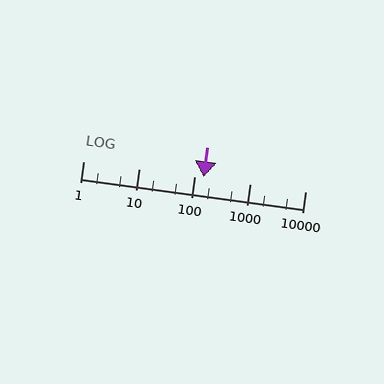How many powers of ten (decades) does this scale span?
The scale spans 4 decades, from 1 to 10000.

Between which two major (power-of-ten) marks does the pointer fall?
The pointer is between 100 and 1000.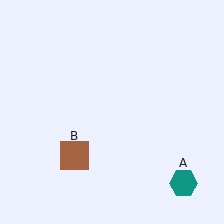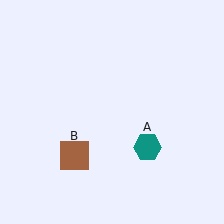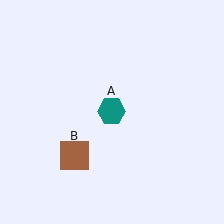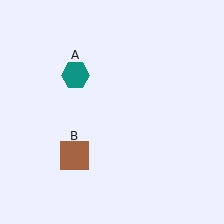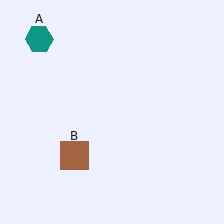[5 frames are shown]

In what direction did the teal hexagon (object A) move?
The teal hexagon (object A) moved up and to the left.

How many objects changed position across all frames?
1 object changed position: teal hexagon (object A).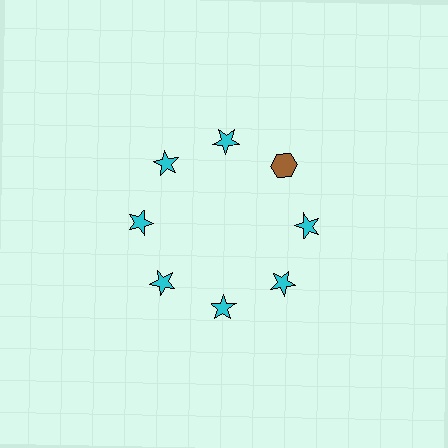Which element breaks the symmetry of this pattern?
The brown hexagon at roughly the 2 o'clock position breaks the symmetry. All other shapes are cyan stars.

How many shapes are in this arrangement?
There are 8 shapes arranged in a ring pattern.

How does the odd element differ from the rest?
It differs in both color (brown instead of cyan) and shape (hexagon instead of star).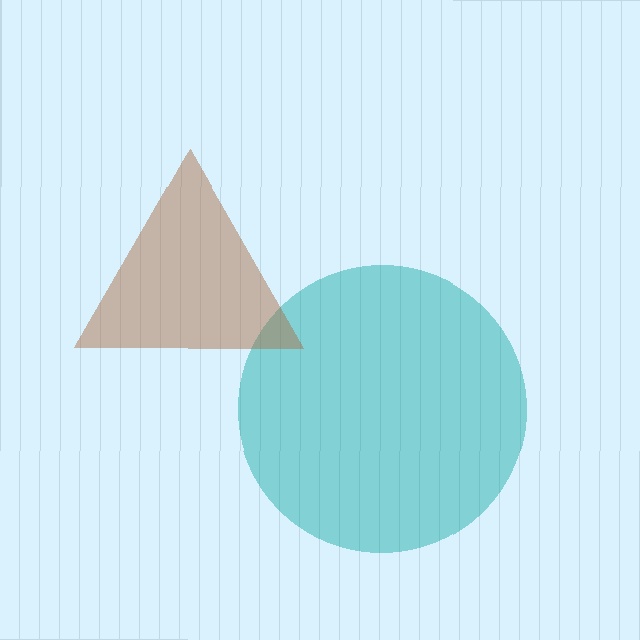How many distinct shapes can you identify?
There are 2 distinct shapes: a teal circle, a brown triangle.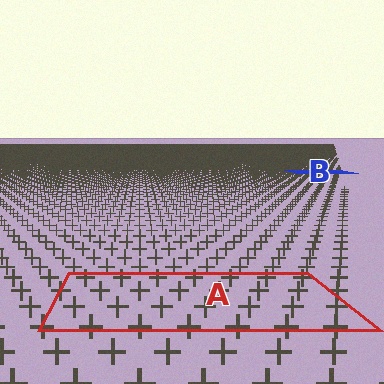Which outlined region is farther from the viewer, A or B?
Region B is farther from the viewer — the texture elements inside it appear smaller and more densely packed.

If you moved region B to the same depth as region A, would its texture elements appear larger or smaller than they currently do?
They would appear larger. At a closer depth, the same texture elements are projected at a bigger on-screen size.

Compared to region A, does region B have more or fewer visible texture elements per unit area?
Region B has more texture elements per unit area — they are packed more densely because it is farther away.